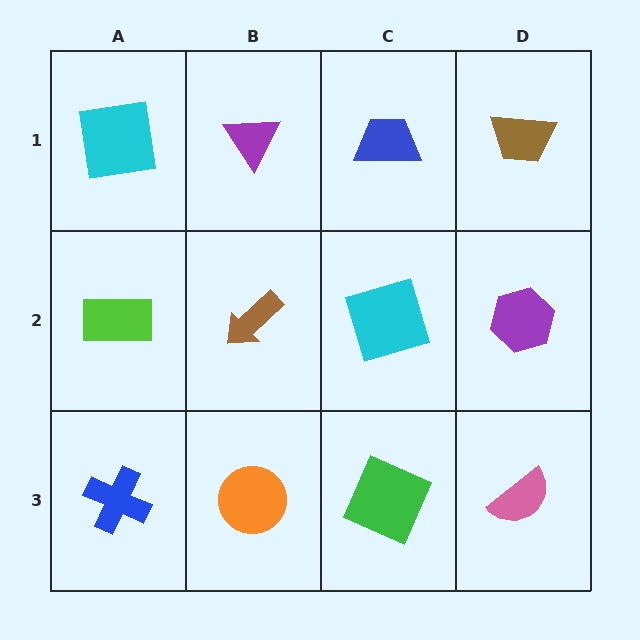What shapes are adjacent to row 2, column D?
A brown trapezoid (row 1, column D), a pink semicircle (row 3, column D), a cyan square (row 2, column C).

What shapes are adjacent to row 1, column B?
A brown arrow (row 2, column B), a cyan square (row 1, column A), a blue trapezoid (row 1, column C).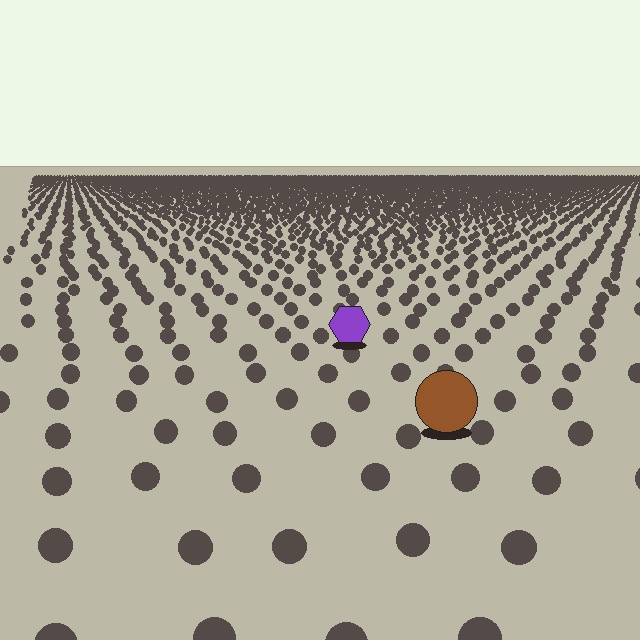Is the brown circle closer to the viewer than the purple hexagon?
Yes. The brown circle is closer — you can tell from the texture gradient: the ground texture is coarser near it.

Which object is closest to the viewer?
The brown circle is closest. The texture marks near it are larger and more spread out.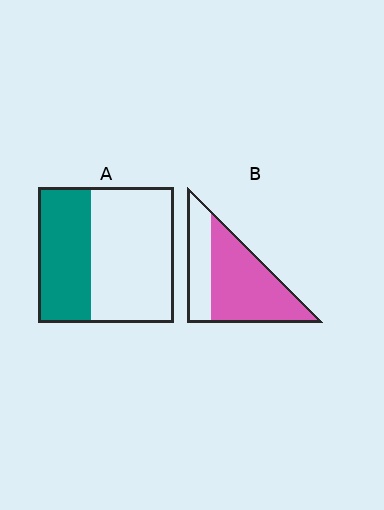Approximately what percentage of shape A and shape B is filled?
A is approximately 40% and B is approximately 70%.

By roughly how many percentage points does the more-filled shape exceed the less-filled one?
By roughly 30 percentage points (B over A).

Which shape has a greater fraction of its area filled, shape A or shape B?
Shape B.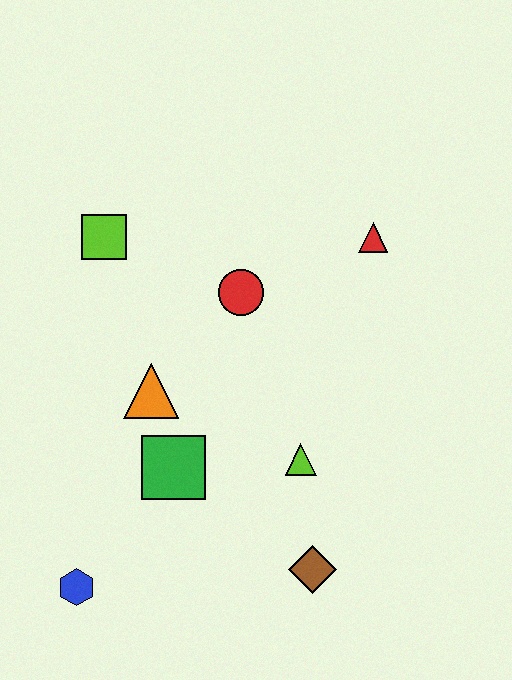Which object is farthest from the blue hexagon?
The red triangle is farthest from the blue hexagon.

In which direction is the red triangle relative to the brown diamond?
The red triangle is above the brown diamond.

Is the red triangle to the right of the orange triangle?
Yes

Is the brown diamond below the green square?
Yes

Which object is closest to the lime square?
The red circle is closest to the lime square.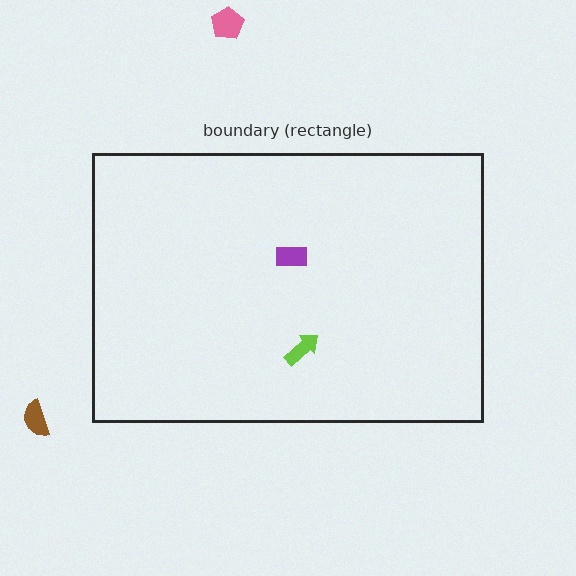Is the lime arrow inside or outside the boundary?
Inside.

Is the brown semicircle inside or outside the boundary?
Outside.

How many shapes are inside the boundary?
2 inside, 2 outside.